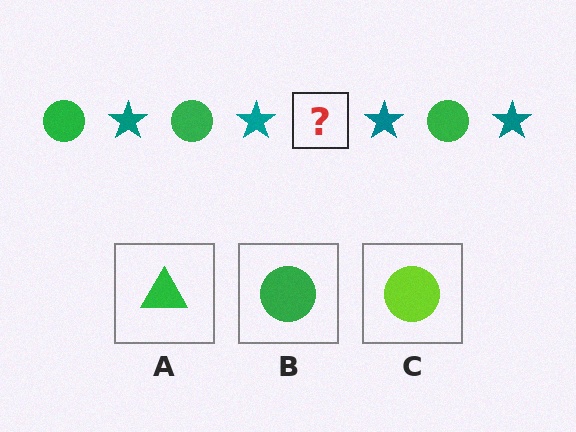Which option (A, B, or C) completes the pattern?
B.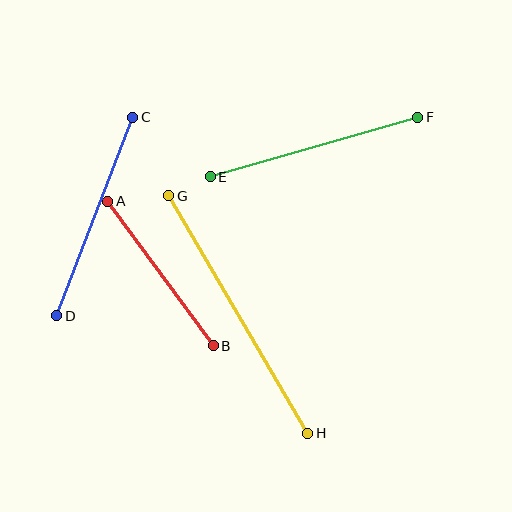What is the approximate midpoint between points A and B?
The midpoint is at approximately (160, 274) pixels.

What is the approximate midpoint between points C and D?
The midpoint is at approximately (95, 217) pixels.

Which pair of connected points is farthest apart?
Points G and H are farthest apart.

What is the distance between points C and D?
The distance is approximately 212 pixels.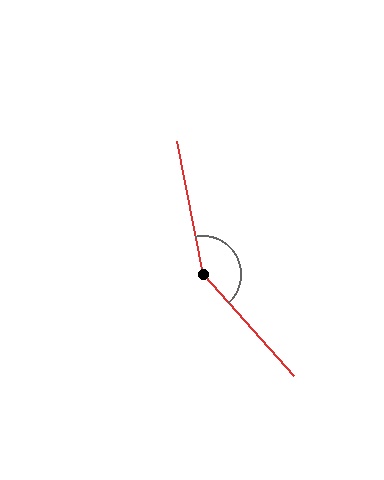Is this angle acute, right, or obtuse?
It is obtuse.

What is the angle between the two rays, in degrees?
Approximately 149 degrees.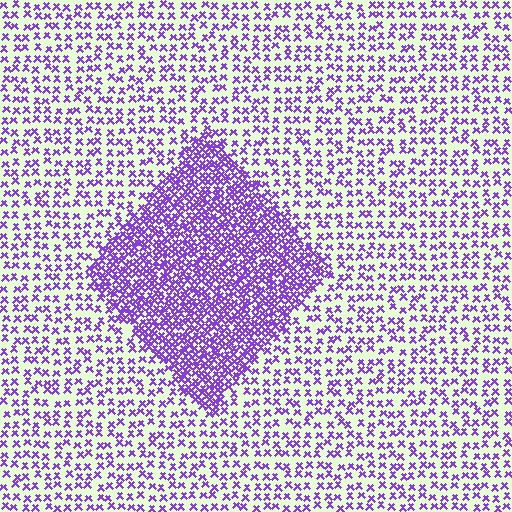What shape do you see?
I see a diamond.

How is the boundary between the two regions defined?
The boundary is defined by a change in element density (approximately 2.5x ratio). All elements are the same color, size, and shape.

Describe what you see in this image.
The image contains small purple elements arranged at two different densities. A diamond-shaped region is visible where the elements are more densely packed than the surrounding area.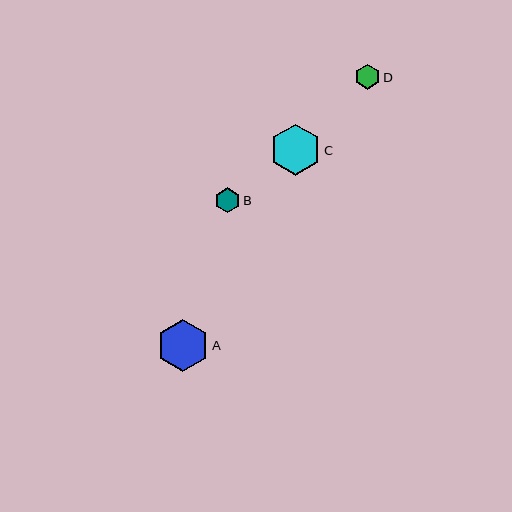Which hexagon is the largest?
Hexagon A is the largest with a size of approximately 52 pixels.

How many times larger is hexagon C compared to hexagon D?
Hexagon C is approximately 2.0 times the size of hexagon D.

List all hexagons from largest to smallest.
From largest to smallest: A, C, D, B.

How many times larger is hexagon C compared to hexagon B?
Hexagon C is approximately 2.0 times the size of hexagon B.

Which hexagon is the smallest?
Hexagon B is the smallest with a size of approximately 25 pixels.